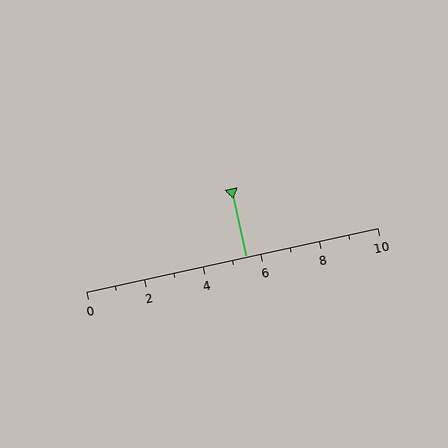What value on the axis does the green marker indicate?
The marker indicates approximately 5.5.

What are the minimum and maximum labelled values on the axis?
The axis runs from 0 to 10.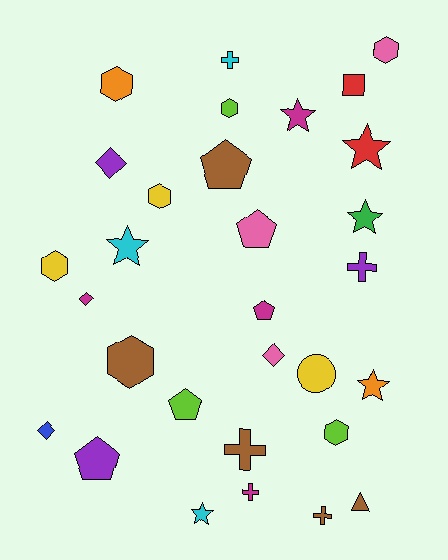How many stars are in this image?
There are 6 stars.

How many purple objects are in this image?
There are 3 purple objects.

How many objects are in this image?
There are 30 objects.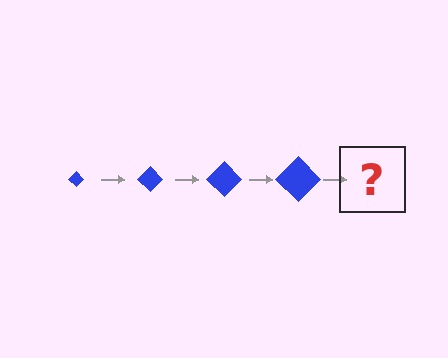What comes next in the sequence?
The next element should be a blue diamond, larger than the previous one.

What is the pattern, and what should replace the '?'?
The pattern is that the diamond gets progressively larger each step. The '?' should be a blue diamond, larger than the previous one.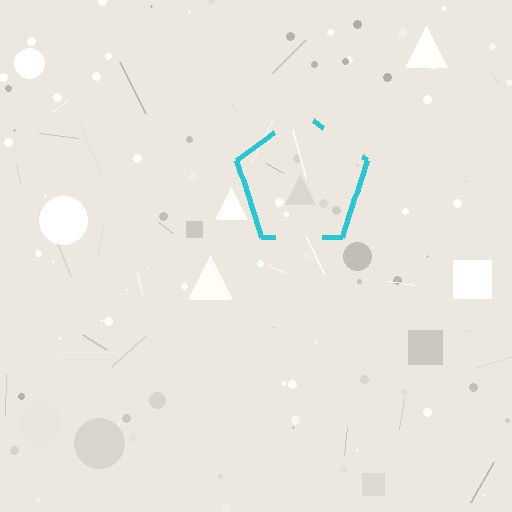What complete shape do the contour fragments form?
The contour fragments form a pentagon.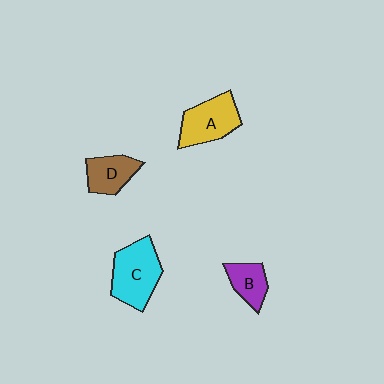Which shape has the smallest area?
Shape B (purple).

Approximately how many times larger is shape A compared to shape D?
Approximately 1.4 times.